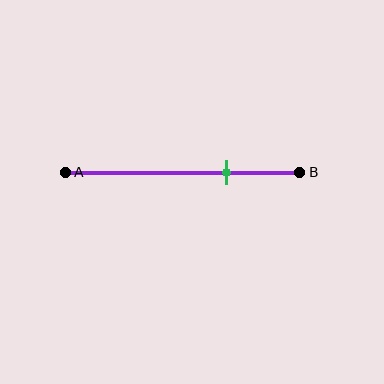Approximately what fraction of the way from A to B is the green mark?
The green mark is approximately 70% of the way from A to B.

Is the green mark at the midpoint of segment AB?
No, the mark is at about 70% from A, not at the 50% midpoint.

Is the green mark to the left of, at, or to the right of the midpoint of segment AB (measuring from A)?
The green mark is to the right of the midpoint of segment AB.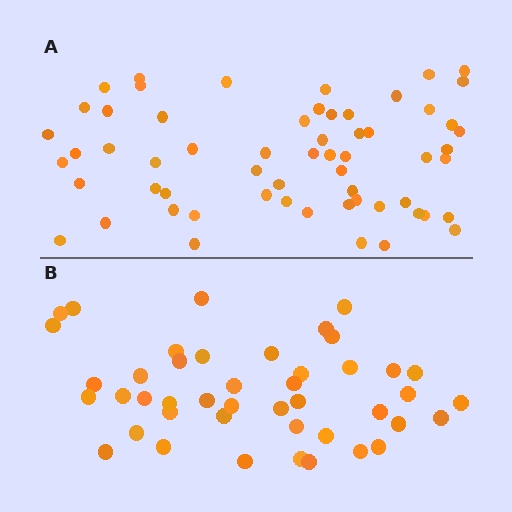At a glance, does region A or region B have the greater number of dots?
Region A (the top region) has more dots.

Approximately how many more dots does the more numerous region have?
Region A has approximately 15 more dots than region B.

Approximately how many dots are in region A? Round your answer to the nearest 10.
About 60 dots.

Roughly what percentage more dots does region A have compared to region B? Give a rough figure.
About 35% more.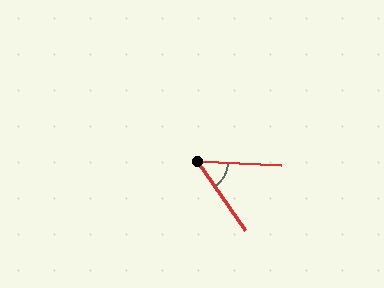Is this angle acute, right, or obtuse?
It is acute.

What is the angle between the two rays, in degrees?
Approximately 53 degrees.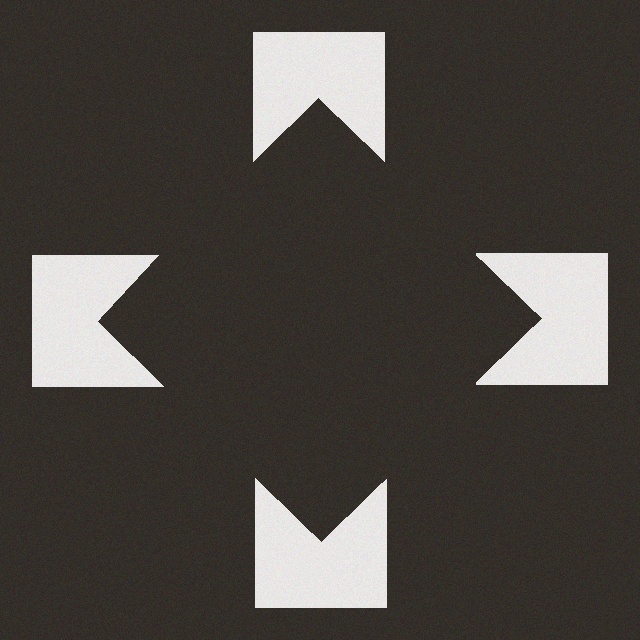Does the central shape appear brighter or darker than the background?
It typically appears slightly darker than the background, even though no actual brightness change is drawn.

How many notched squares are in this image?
There are 4 — one at each vertex of the illusory square.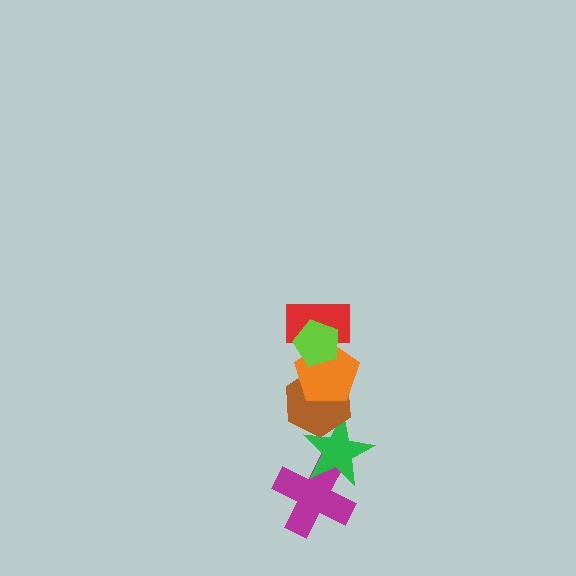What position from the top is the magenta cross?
The magenta cross is 6th from the top.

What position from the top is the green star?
The green star is 5th from the top.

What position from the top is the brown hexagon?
The brown hexagon is 4th from the top.